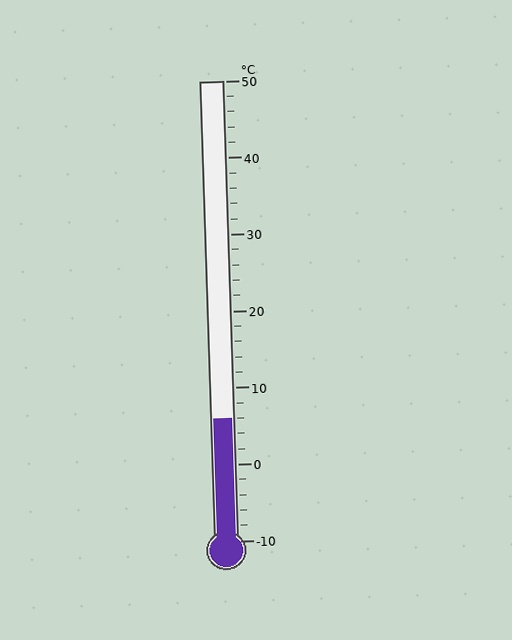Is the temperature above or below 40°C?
The temperature is below 40°C.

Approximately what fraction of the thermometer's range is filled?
The thermometer is filled to approximately 25% of its range.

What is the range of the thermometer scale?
The thermometer scale ranges from -10°C to 50°C.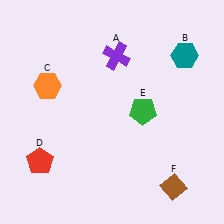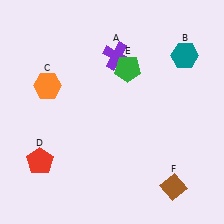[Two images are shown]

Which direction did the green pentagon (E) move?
The green pentagon (E) moved up.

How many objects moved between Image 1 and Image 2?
1 object moved between the two images.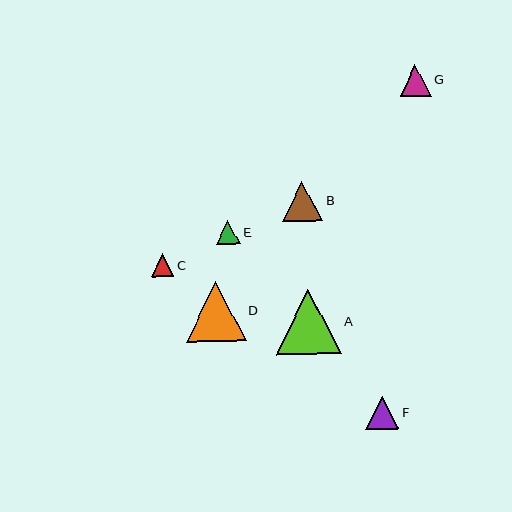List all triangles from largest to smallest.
From largest to smallest: A, D, B, F, G, E, C.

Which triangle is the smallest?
Triangle C is the smallest with a size of approximately 23 pixels.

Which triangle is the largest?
Triangle A is the largest with a size of approximately 65 pixels.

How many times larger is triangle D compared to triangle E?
Triangle D is approximately 2.5 times the size of triangle E.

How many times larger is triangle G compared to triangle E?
Triangle G is approximately 1.3 times the size of triangle E.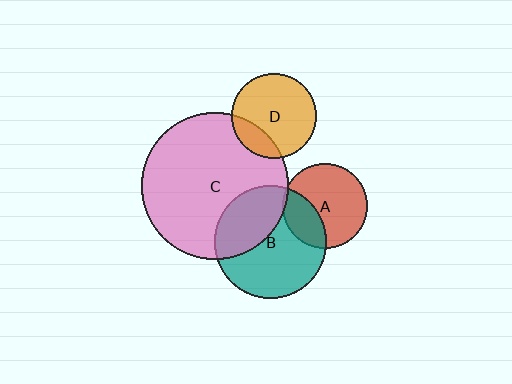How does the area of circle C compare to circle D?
Approximately 3.0 times.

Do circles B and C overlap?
Yes.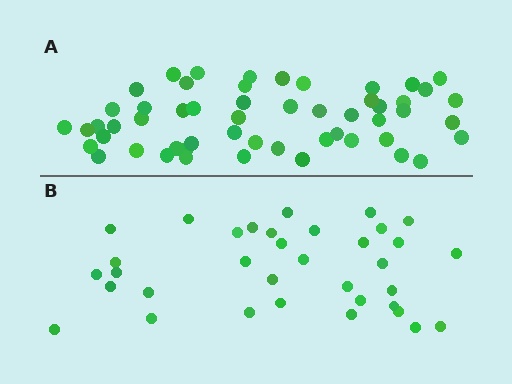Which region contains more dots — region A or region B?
Region A (the top region) has more dots.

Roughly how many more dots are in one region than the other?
Region A has approximately 20 more dots than region B.